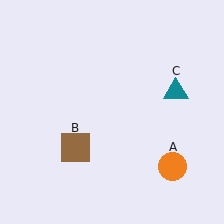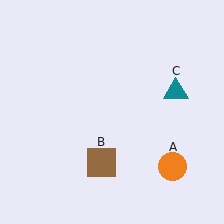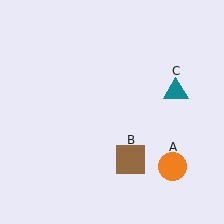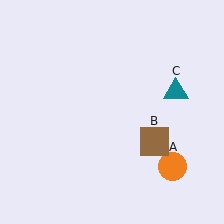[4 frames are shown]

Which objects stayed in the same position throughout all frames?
Orange circle (object A) and teal triangle (object C) remained stationary.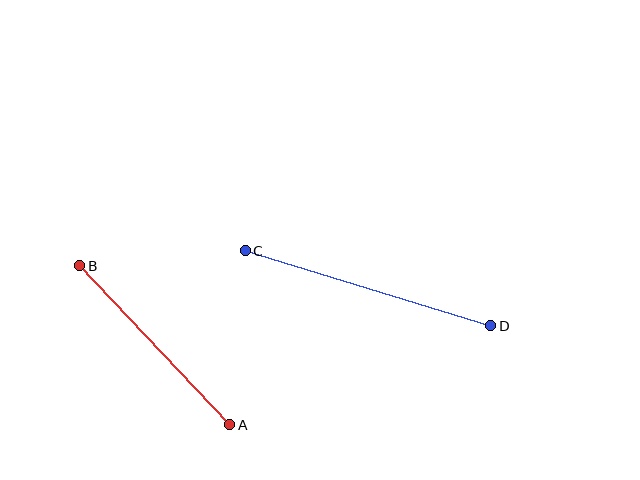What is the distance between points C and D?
The distance is approximately 257 pixels.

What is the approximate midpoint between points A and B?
The midpoint is at approximately (155, 345) pixels.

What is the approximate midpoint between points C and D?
The midpoint is at approximately (368, 288) pixels.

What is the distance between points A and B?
The distance is approximately 218 pixels.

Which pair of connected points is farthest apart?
Points C and D are farthest apart.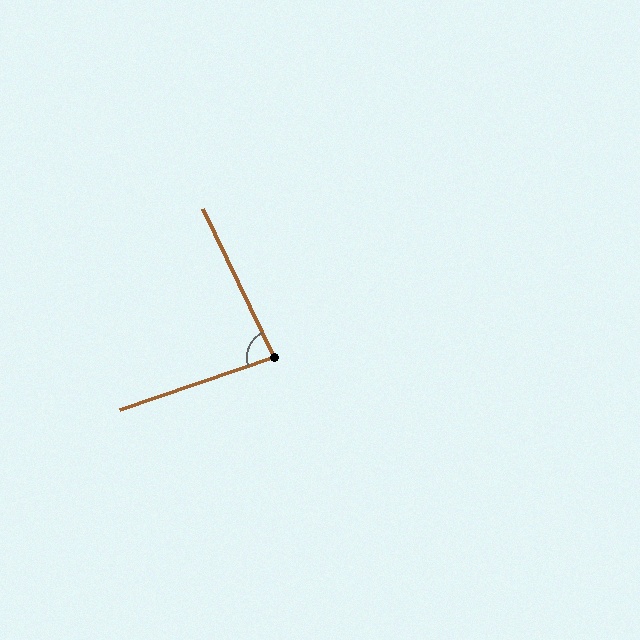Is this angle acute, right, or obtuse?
It is acute.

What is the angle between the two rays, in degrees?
Approximately 83 degrees.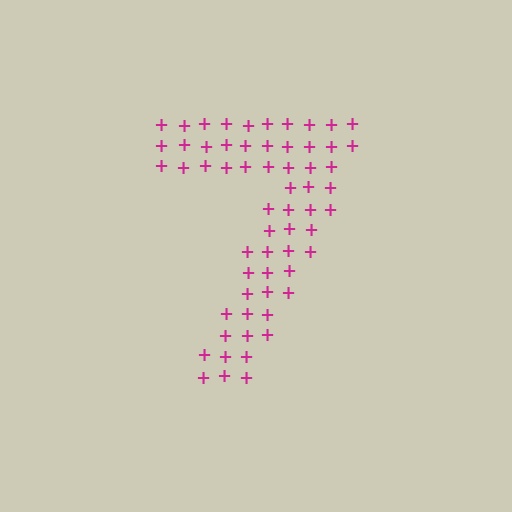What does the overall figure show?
The overall figure shows the digit 7.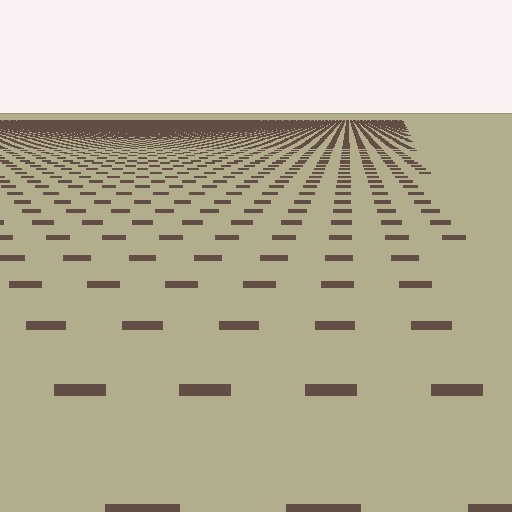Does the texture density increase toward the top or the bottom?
Density increases toward the top.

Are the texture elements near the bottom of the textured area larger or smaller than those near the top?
Larger. Near the bottom, elements are closer to the viewer and appear at a bigger on-screen size.